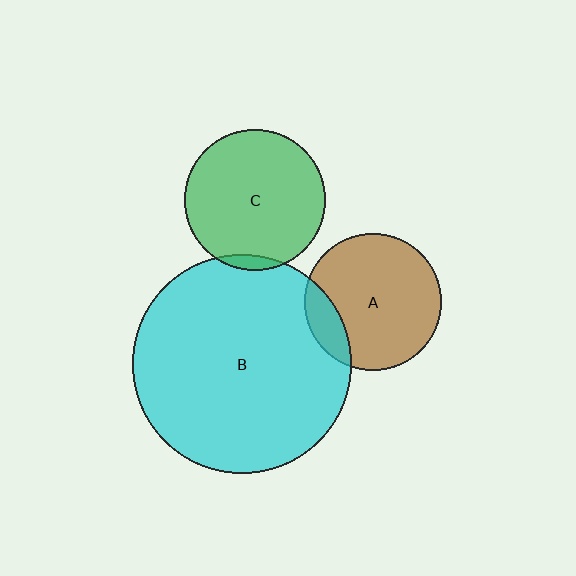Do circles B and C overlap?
Yes.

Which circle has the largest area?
Circle B (cyan).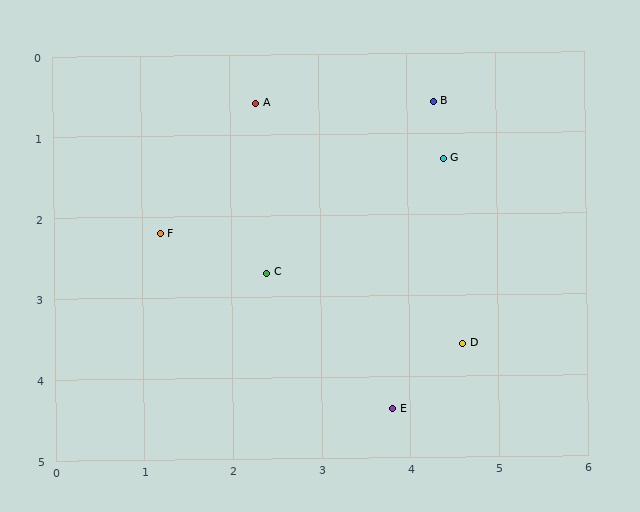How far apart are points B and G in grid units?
Points B and G are about 0.7 grid units apart.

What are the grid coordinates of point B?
Point B is at approximately (4.3, 0.6).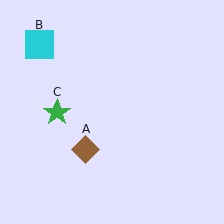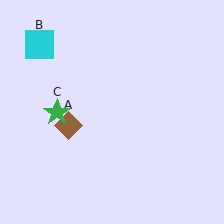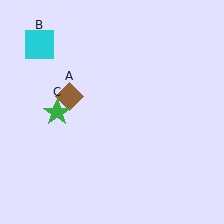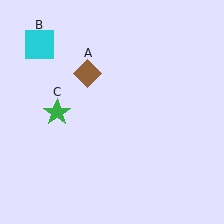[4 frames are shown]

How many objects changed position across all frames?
1 object changed position: brown diamond (object A).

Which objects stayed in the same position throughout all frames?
Cyan square (object B) and green star (object C) remained stationary.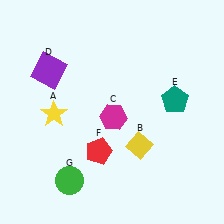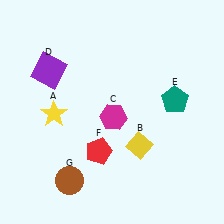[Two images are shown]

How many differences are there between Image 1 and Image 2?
There is 1 difference between the two images.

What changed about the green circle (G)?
In Image 1, G is green. In Image 2, it changed to brown.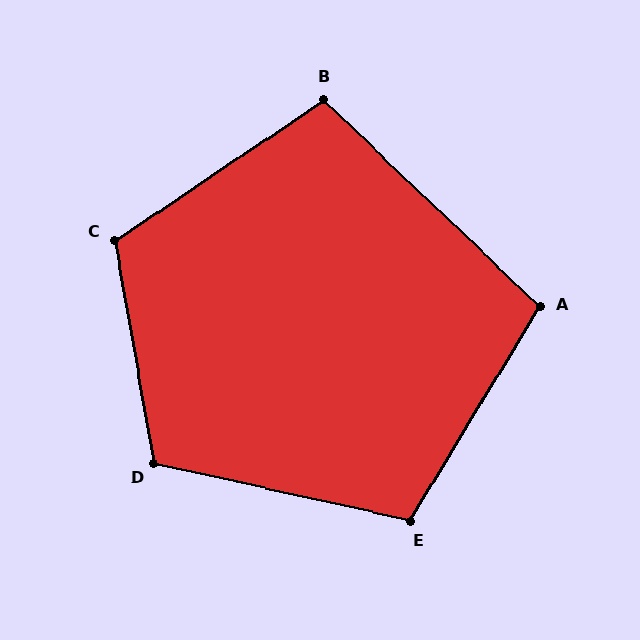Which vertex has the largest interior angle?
C, at approximately 114 degrees.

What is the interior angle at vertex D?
Approximately 112 degrees (obtuse).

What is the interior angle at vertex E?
Approximately 109 degrees (obtuse).